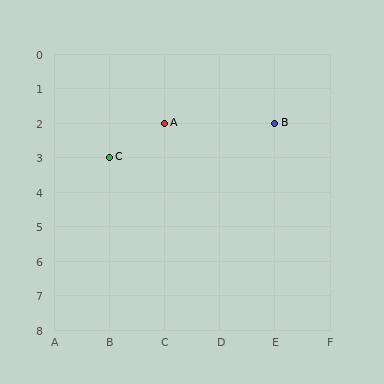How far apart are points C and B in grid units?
Points C and B are 3 columns and 1 row apart (about 3.2 grid units diagonally).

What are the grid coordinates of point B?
Point B is at grid coordinates (E, 2).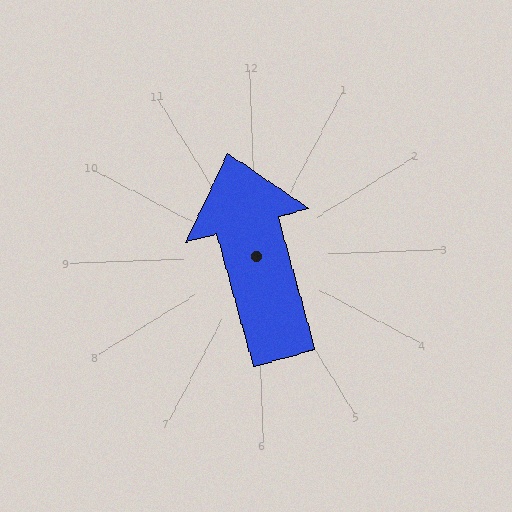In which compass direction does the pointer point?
North.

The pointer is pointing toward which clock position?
Roughly 12 o'clock.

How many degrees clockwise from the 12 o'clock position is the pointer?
Approximately 346 degrees.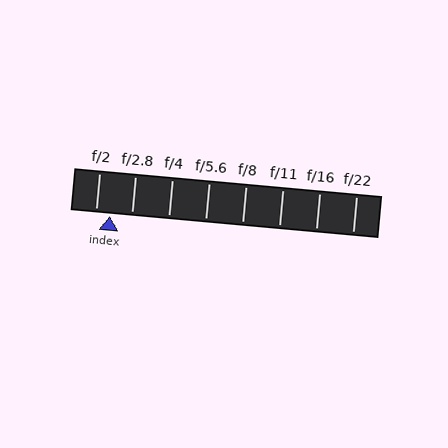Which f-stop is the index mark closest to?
The index mark is closest to f/2.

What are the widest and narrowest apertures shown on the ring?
The widest aperture shown is f/2 and the narrowest is f/22.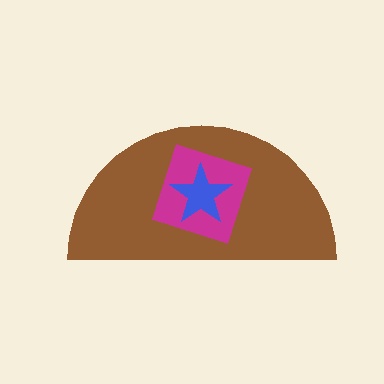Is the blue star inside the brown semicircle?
Yes.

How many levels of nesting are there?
3.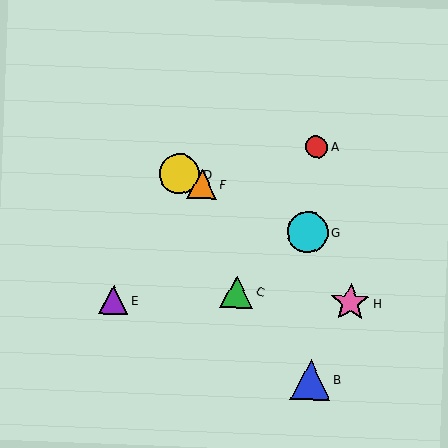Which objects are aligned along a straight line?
Objects D, F, G are aligned along a straight line.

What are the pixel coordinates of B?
Object B is at (311, 380).